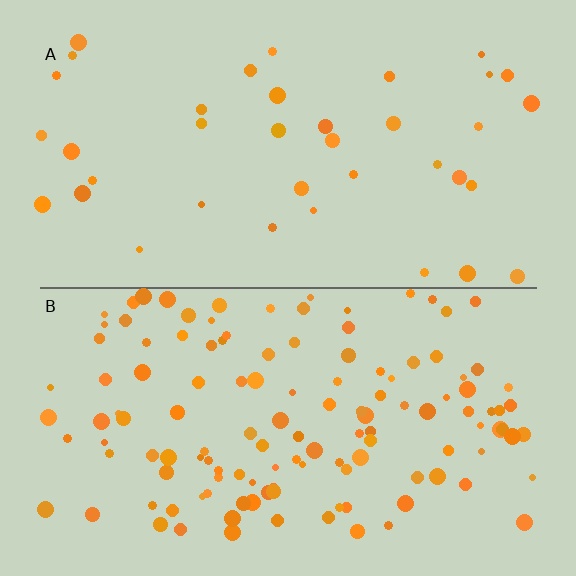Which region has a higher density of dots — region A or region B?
B (the bottom).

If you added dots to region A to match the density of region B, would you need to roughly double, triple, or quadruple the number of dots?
Approximately triple.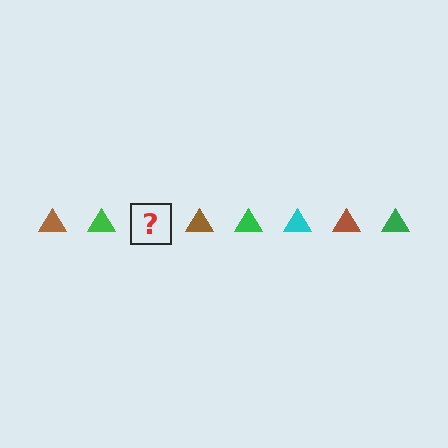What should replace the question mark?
The question mark should be replaced with a cyan triangle.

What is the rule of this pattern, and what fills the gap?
The rule is that the pattern cycles through brown, green, cyan triangles. The gap should be filled with a cyan triangle.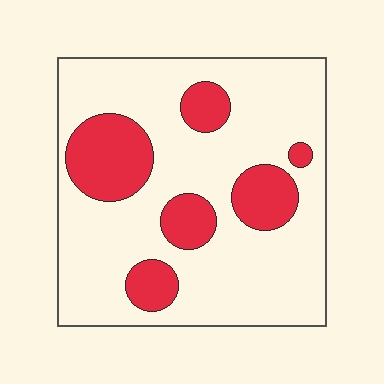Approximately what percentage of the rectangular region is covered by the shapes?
Approximately 25%.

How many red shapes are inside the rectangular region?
6.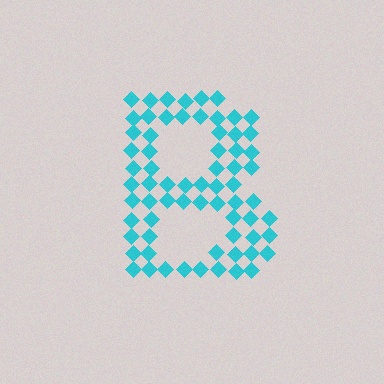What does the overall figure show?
The overall figure shows the letter B.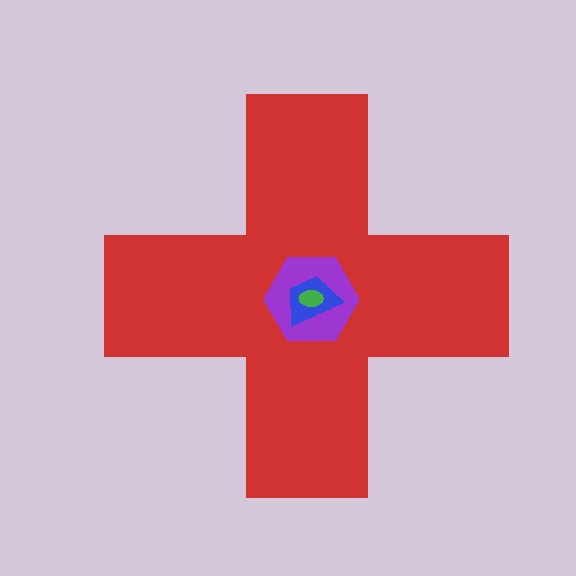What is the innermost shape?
The green ellipse.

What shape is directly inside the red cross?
The purple hexagon.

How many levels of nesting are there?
4.